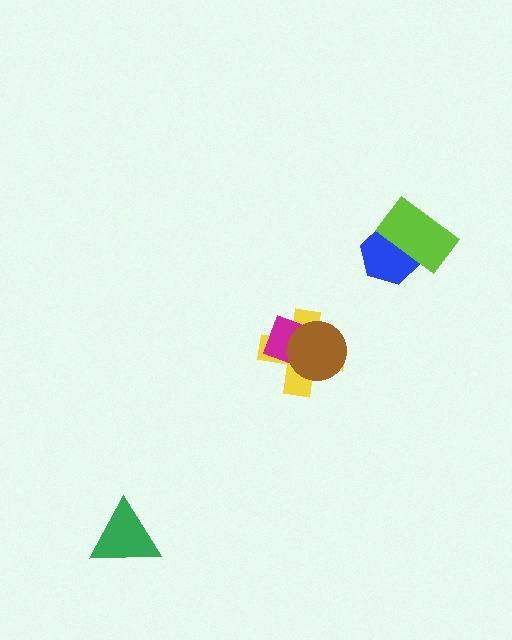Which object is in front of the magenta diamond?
The brown circle is in front of the magenta diamond.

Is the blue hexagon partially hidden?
Yes, it is partially covered by another shape.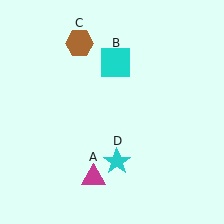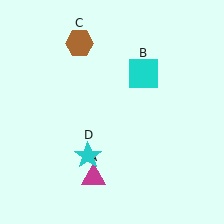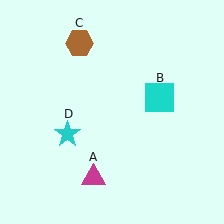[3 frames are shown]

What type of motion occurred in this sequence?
The cyan square (object B), cyan star (object D) rotated clockwise around the center of the scene.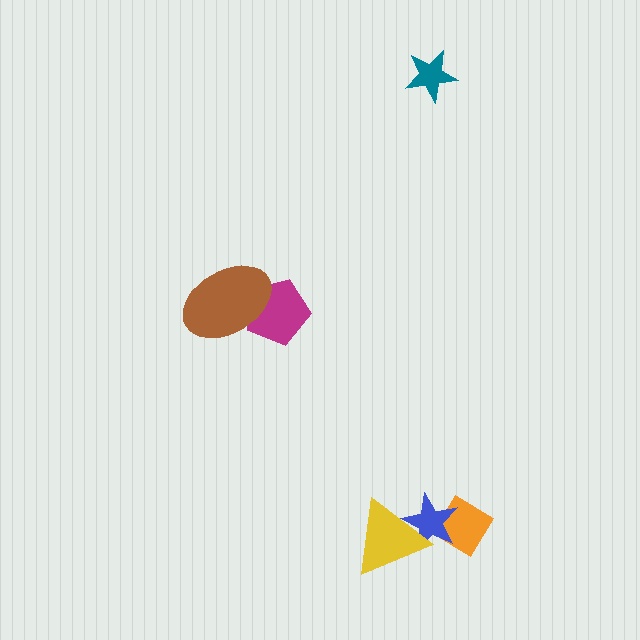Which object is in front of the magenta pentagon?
The brown ellipse is in front of the magenta pentagon.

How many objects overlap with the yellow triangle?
1 object overlaps with the yellow triangle.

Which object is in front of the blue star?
The yellow triangle is in front of the blue star.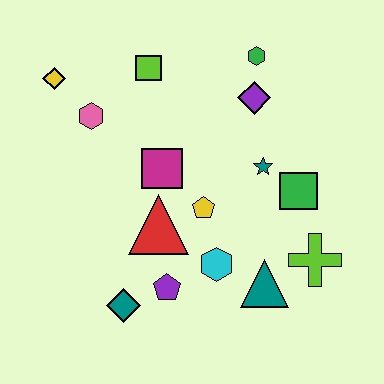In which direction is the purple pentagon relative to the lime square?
The purple pentagon is below the lime square.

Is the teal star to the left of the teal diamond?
No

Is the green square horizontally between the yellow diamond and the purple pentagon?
No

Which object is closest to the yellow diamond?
The pink hexagon is closest to the yellow diamond.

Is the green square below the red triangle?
No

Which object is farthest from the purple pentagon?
The green hexagon is farthest from the purple pentagon.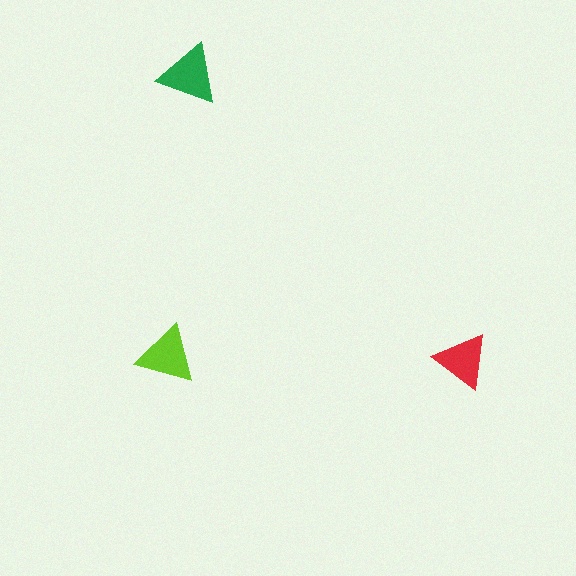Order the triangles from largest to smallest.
the green one, the lime one, the red one.